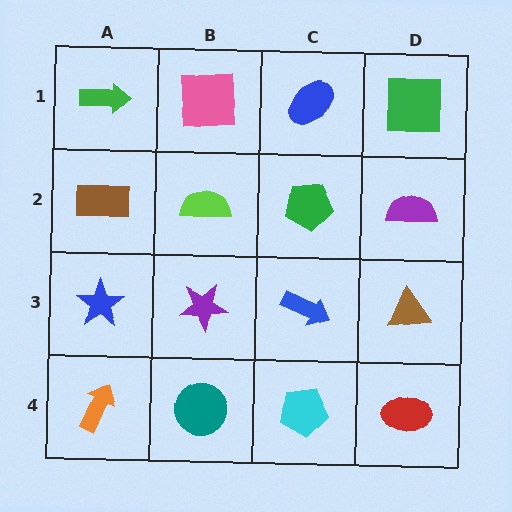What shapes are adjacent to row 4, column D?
A brown triangle (row 3, column D), a cyan pentagon (row 4, column C).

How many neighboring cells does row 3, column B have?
4.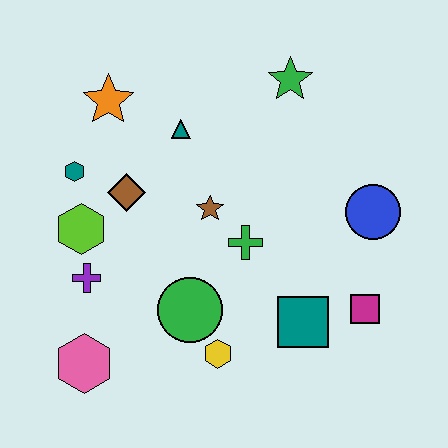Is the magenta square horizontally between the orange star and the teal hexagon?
No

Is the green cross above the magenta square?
Yes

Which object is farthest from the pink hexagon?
The green star is farthest from the pink hexagon.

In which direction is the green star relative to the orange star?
The green star is to the right of the orange star.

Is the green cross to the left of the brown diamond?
No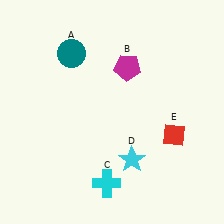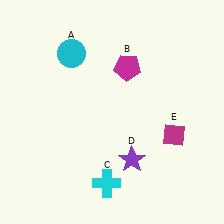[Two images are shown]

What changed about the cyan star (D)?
In Image 1, D is cyan. In Image 2, it changed to purple.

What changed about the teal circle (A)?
In Image 1, A is teal. In Image 2, it changed to cyan.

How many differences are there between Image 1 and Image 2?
There are 3 differences between the two images.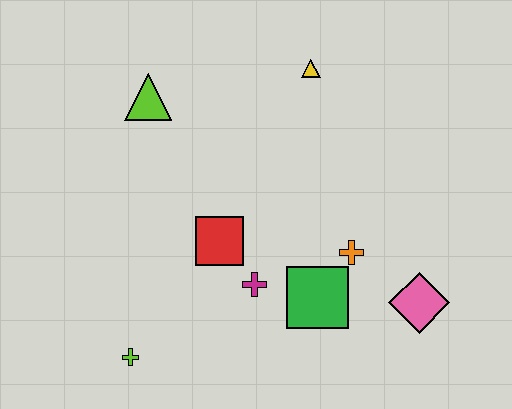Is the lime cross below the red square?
Yes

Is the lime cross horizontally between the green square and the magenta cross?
No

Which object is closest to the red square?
The magenta cross is closest to the red square.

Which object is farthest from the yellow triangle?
The lime cross is farthest from the yellow triangle.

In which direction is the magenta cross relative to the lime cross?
The magenta cross is to the right of the lime cross.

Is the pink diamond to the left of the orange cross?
No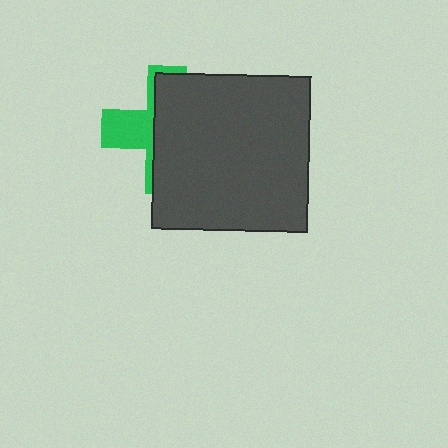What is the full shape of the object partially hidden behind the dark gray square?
The partially hidden object is a green cross.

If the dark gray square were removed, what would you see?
You would see the complete green cross.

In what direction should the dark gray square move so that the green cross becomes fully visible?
The dark gray square should move right. That is the shortest direction to clear the overlap and leave the green cross fully visible.